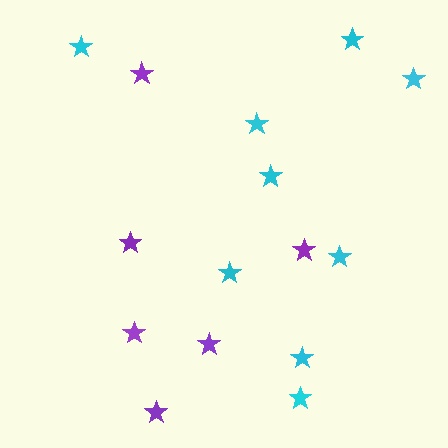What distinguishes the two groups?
There are 2 groups: one group of purple stars (6) and one group of cyan stars (9).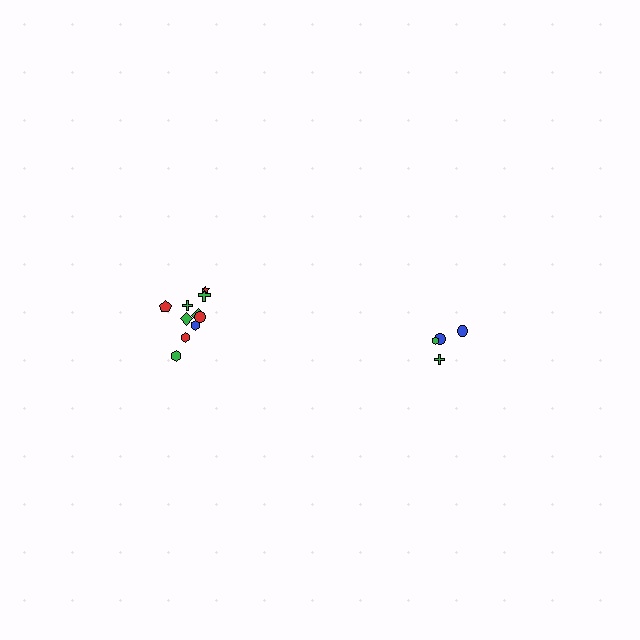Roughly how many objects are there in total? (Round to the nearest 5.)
Roughly 15 objects in total.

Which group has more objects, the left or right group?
The left group.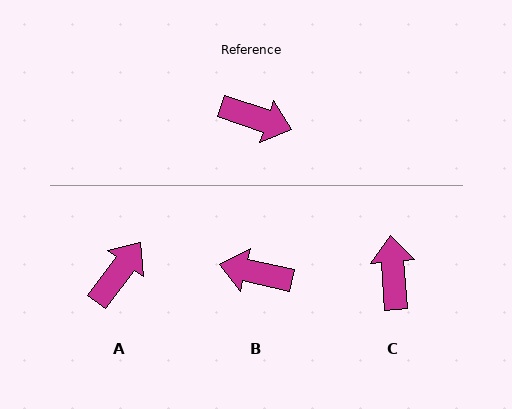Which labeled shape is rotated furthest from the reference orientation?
B, about 175 degrees away.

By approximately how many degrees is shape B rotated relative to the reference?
Approximately 175 degrees clockwise.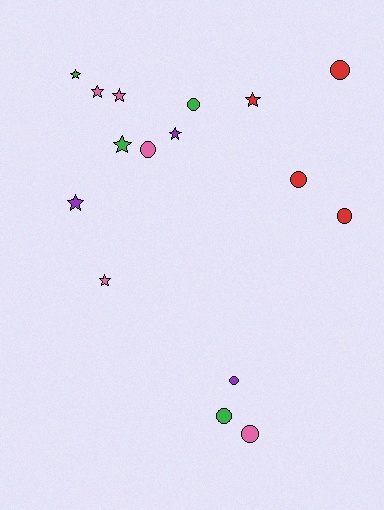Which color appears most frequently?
Pink, with 5 objects.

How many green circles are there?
There are 2 green circles.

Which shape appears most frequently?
Star, with 8 objects.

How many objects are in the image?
There are 16 objects.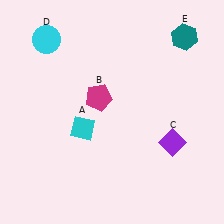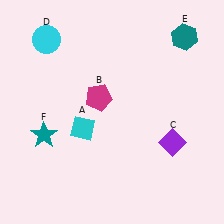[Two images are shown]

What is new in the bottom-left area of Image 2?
A teal star (F) was added in the bottom-left area of Image 2.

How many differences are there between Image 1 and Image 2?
There is 1 difference between the two images.